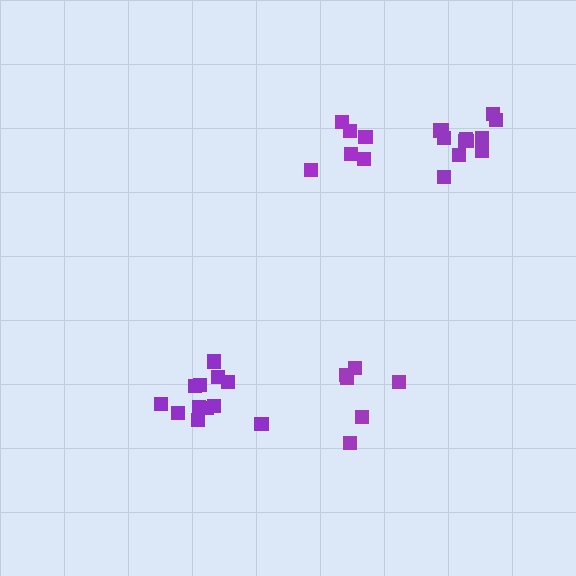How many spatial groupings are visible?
There are 4 spatial groupings.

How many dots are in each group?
Group 1: 6 dots, Group 2: 6 dots, Group 3: 12 dots, Group 4: 12 dots (36 total).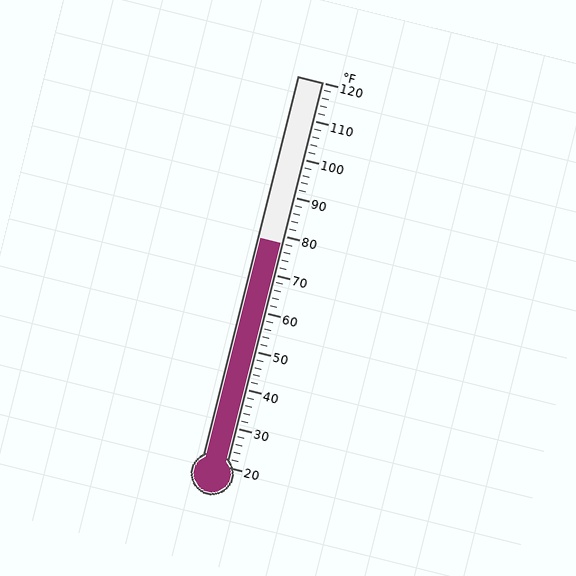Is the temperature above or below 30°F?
The temperature is above 30°F.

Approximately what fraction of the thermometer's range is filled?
The thermometer is filled to approximately 60% of its range.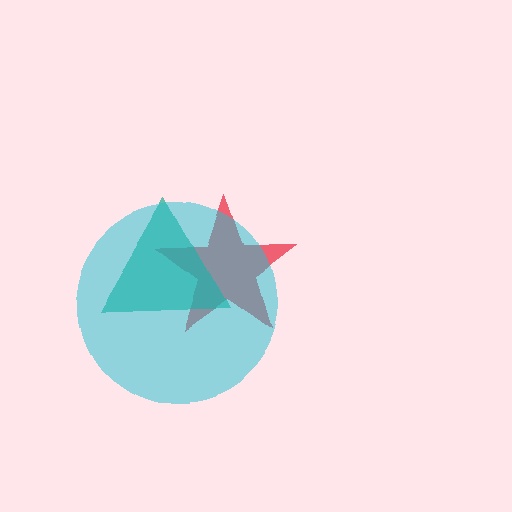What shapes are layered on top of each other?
The layered shapes are: a red star, a teal triangle, a cyan circle.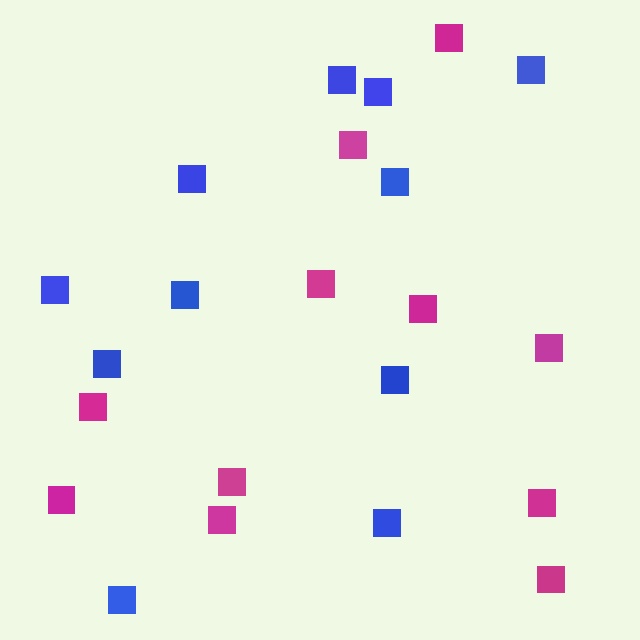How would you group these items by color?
There are 2 groups: one group of magenta squares (11) and one group of blue squares (11).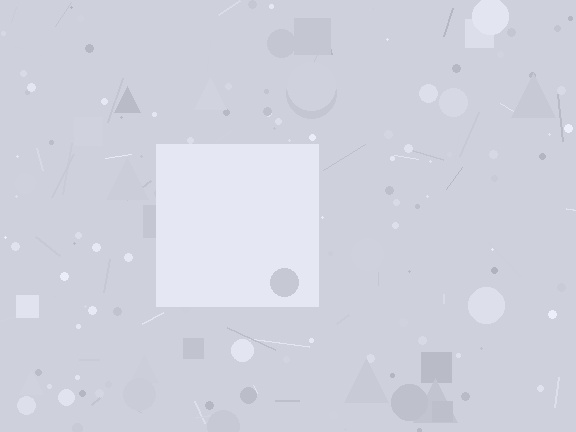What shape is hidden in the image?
A square is hidden in the image.